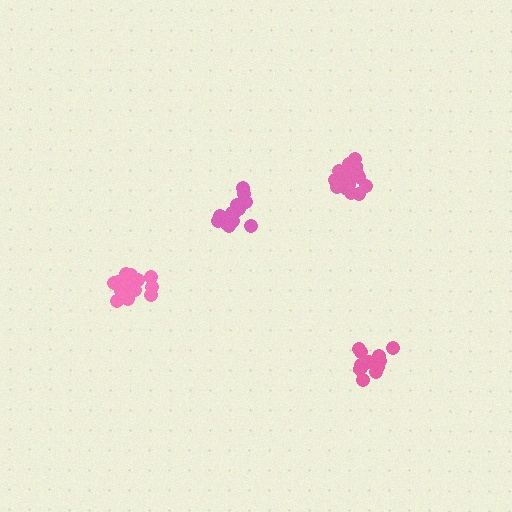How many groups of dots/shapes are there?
There are 4 groups.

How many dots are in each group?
Group 1: 13 dots, Group 2: 19 dots, Group 3: 15 dots, Group 4: 16 dots (63 total).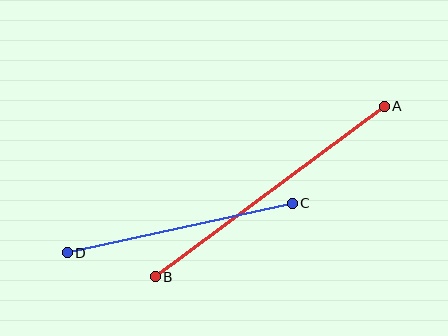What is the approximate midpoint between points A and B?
The midpoint is at approximately (270, 192) pixels.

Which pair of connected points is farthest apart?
Points A and B are farthest apart.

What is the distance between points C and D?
The distance is approximately 230 pixels.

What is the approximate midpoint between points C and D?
The midpoint is at approximately (180, 228) pixels.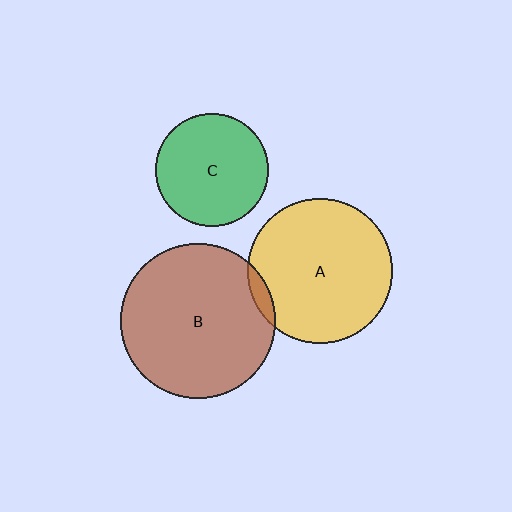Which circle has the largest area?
Circle B (brown).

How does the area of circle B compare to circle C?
Approximately 1.9 times.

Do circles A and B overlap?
Yes.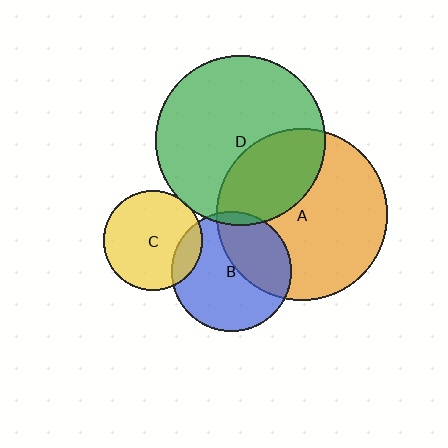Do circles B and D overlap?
Yes.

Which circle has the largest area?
Circle A (orange).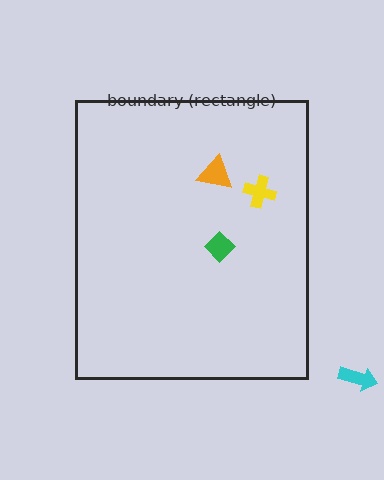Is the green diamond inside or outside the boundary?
Inside.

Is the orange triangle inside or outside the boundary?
Inside.